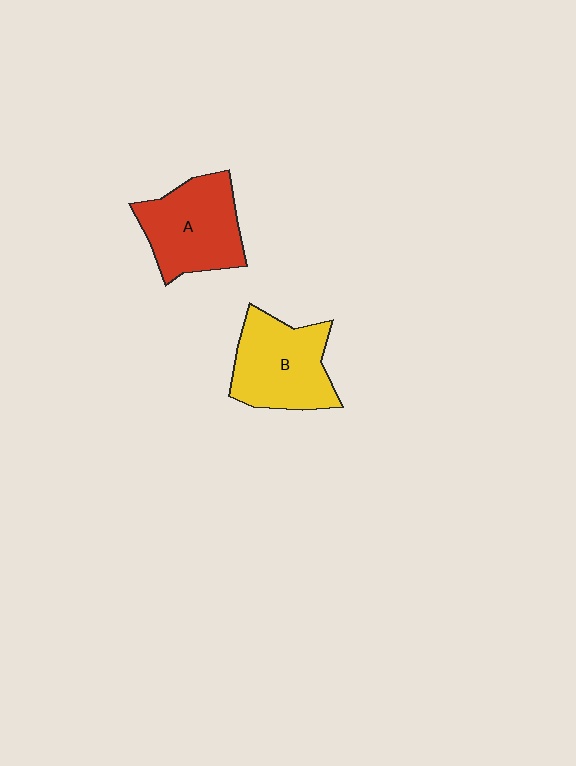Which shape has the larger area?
Shape B (yellow).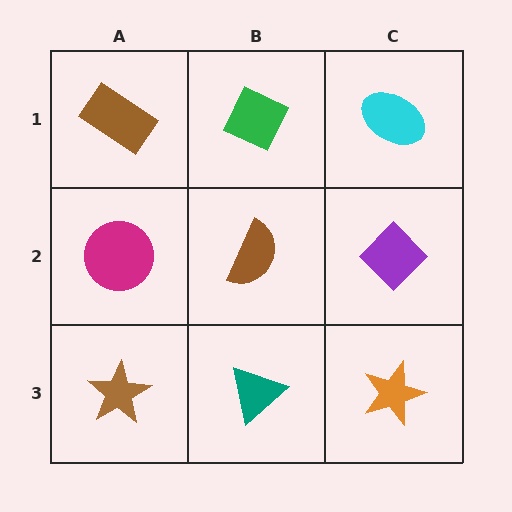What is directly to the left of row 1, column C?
A green diamond.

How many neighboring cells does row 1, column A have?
2.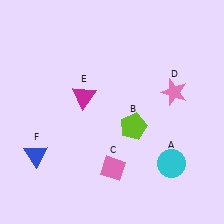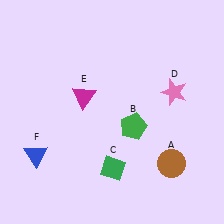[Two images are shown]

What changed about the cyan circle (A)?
In Image 1, A is cyan. In Image 2, it changed to brown.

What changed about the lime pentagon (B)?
In Image 1, B is lime. In Image 2, it changed to green.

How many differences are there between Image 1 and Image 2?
There are 3 differences between the two images.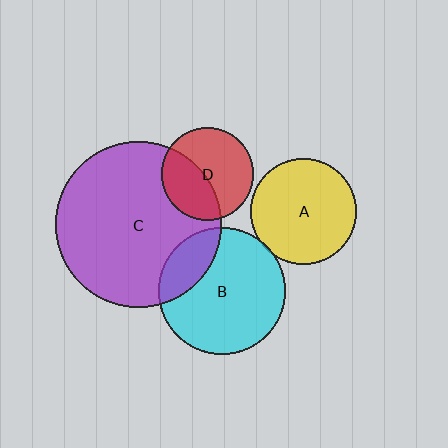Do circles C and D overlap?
Yes.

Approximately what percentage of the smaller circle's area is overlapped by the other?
Approximately 40%.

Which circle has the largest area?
Circle C (purple).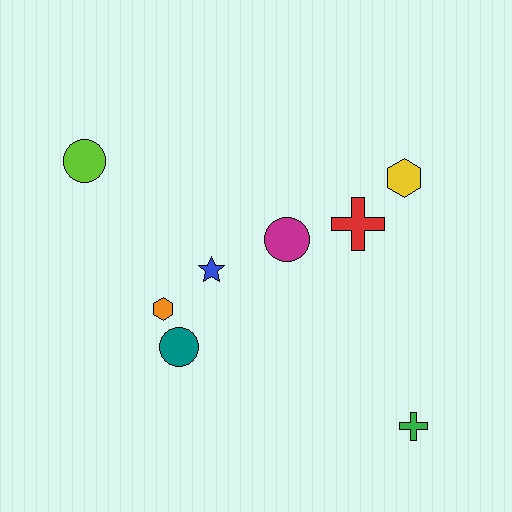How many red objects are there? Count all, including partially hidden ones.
There is 1 red object.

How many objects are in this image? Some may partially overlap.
There are 8 objects.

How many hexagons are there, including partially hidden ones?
There are 2 hexagons.